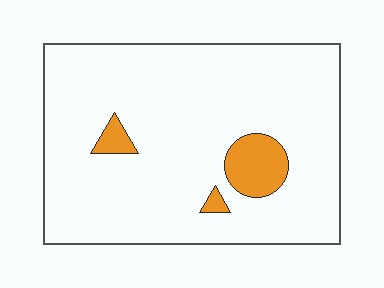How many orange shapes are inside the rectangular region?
3.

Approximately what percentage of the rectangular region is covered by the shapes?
Approximately 10%.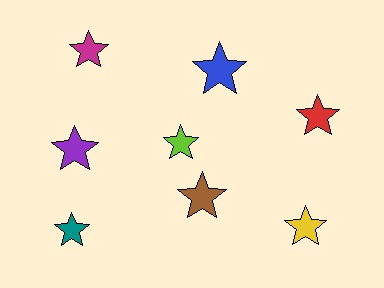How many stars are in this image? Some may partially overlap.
There are 8 stars.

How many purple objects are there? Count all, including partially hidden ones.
There is 1 purple object.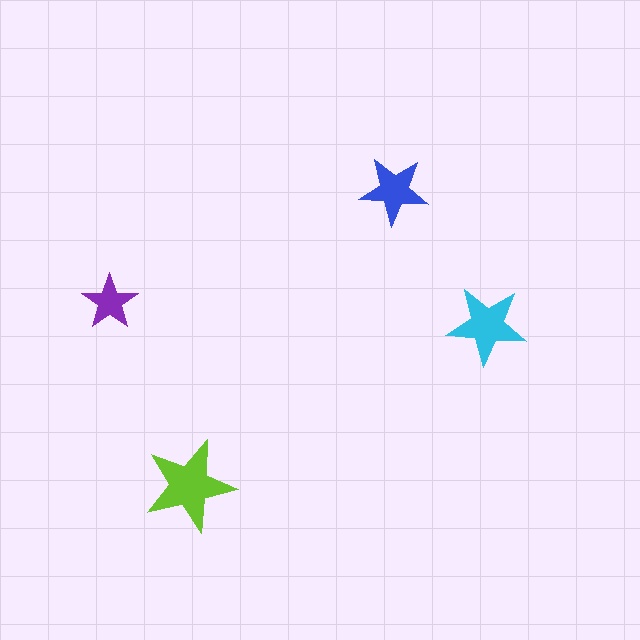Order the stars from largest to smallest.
the lime one, the cyan one, the blue one, the purple one.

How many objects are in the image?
There are 4 objects in the image.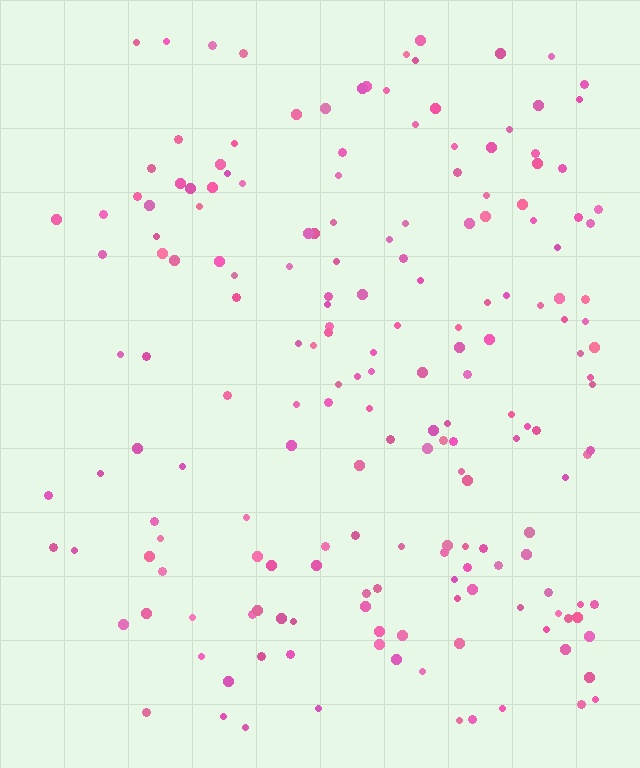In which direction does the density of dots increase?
From left to right, with the right side densest.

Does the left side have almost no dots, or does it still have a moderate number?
Still a moderate number, just noticeably fewer than the right.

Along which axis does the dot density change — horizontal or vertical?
Horizontal.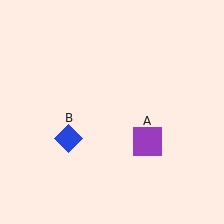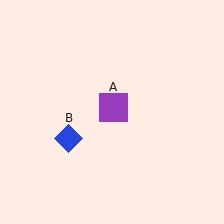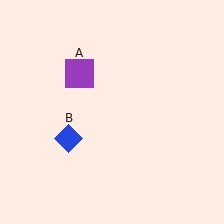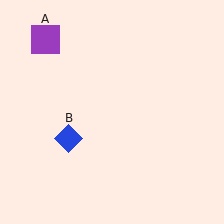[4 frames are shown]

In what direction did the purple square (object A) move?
The purple square (object A) moved up and to the left.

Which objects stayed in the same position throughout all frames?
Blue diamond (object B) remained stationary.